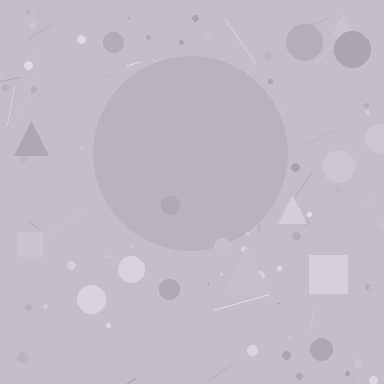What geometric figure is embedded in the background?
A circle is embedded in the background.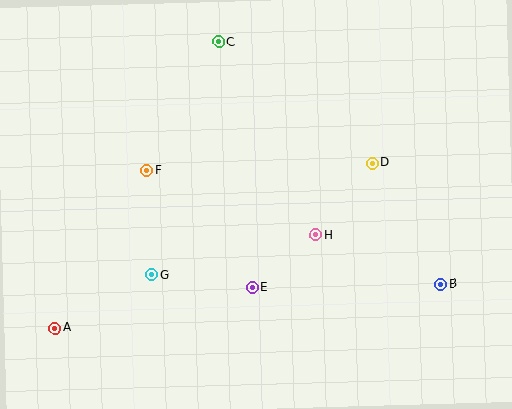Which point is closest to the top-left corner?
Point C is closest to the top-left corner.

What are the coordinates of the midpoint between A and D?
The midpoint between A and D is at (214, 245).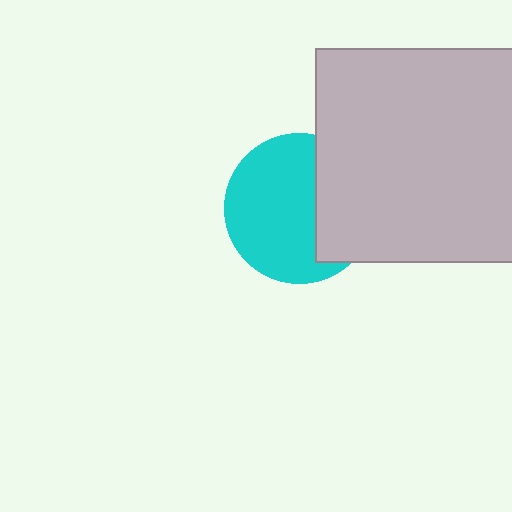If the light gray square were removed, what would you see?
You would see the complete cyan circle.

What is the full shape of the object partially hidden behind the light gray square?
The partially hidden object is a cyan circle.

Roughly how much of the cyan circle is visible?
Most of it is visible (roughly 66%).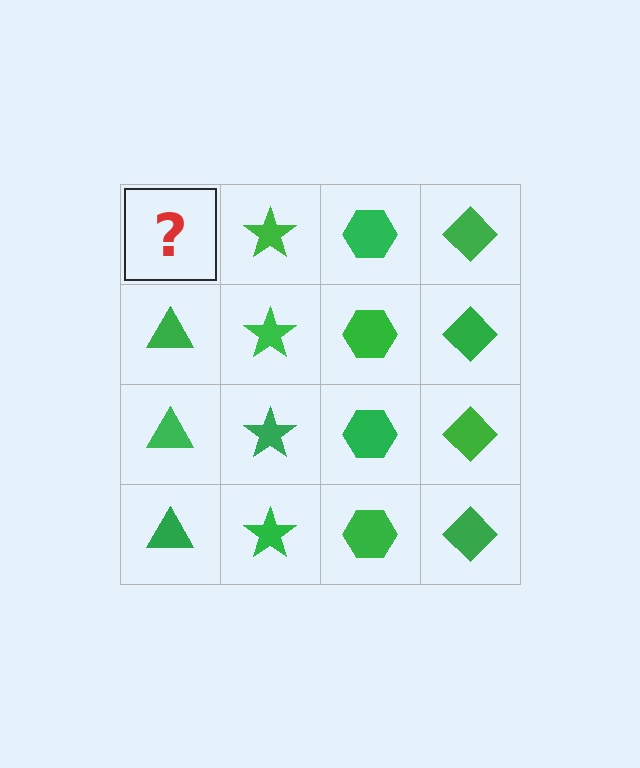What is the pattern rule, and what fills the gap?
The rule is that each column has a consistent shape. The gap should be filled with a green triangle.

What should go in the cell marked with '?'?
The missing cell should contain a green triangle.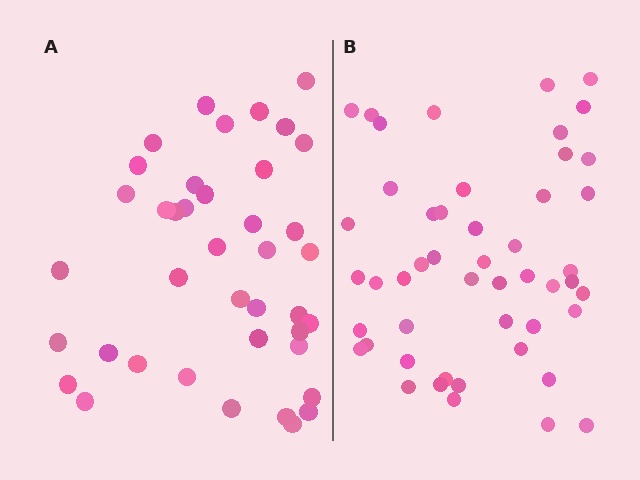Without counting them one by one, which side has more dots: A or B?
Region B (the right region) has more dots.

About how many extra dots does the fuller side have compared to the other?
Region B has roughly 8 or so more dots than region A.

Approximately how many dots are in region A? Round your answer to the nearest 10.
About 40 dots.